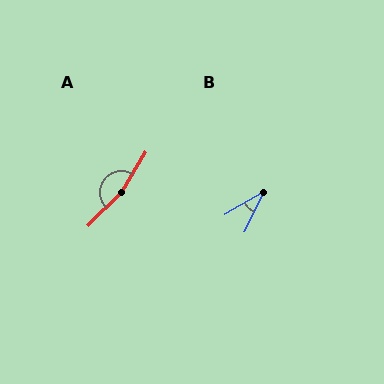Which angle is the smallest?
B, at approximately 33 degrees.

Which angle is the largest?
A, at approximately 166 degrees.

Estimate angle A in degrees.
Approximately 166 degrees.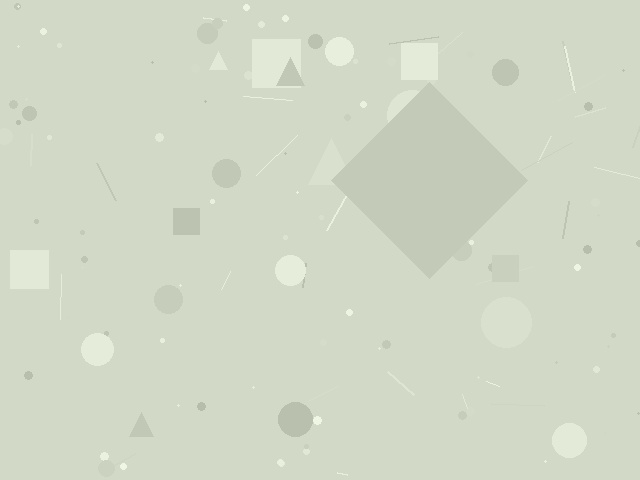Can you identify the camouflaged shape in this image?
The camouflaged shape is a diamond.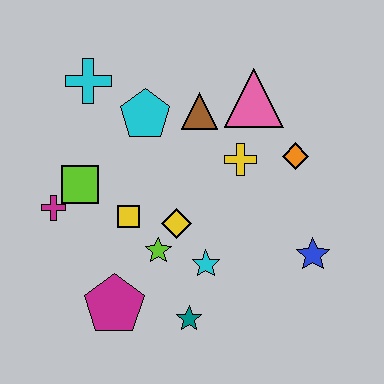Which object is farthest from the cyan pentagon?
The blue star is farthest from the cyan pentagon.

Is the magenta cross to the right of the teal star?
No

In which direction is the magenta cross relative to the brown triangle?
The magenta cross is to the left of the brown triangle.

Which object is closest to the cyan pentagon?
The brown triangle is closest to the cyan pentagon.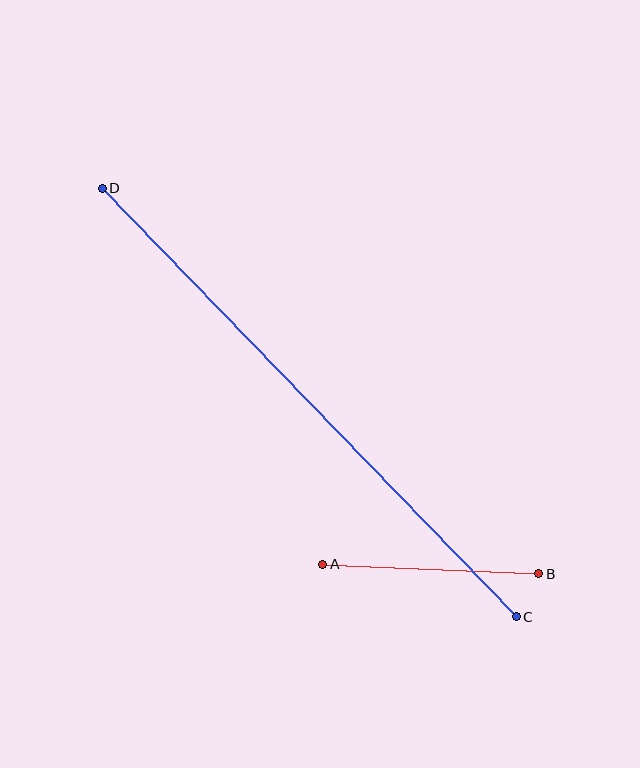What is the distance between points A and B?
The distance is approximately 216 pixels.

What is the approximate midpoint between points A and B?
The midpoint is at approximately (431, 569) pixels.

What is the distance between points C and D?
The distance is approximately 596 pixels.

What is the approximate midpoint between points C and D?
The midpoint is at approximately (309, 402) pixels.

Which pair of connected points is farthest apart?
Points C and D are farthest apart.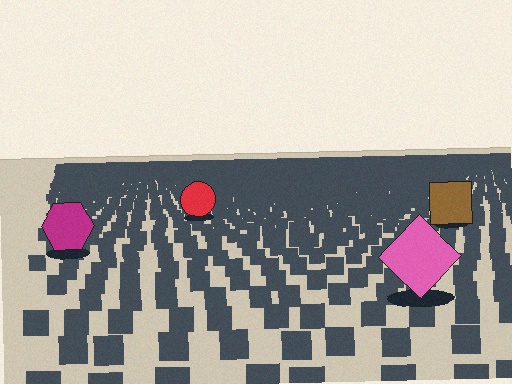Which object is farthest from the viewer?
The red circle is farthest from the viewer. It appears smaller and the ground texture around it is denser.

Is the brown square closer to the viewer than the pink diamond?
No. The pink diamond is closer — you can tell from the texture gradient: the ground texture is coarser near it.